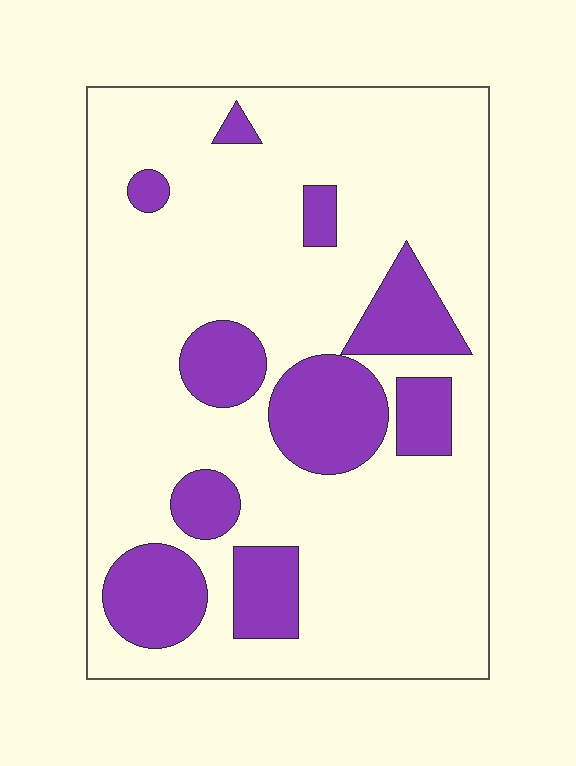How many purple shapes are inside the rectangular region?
10.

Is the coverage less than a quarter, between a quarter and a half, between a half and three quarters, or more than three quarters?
Less than a quarter.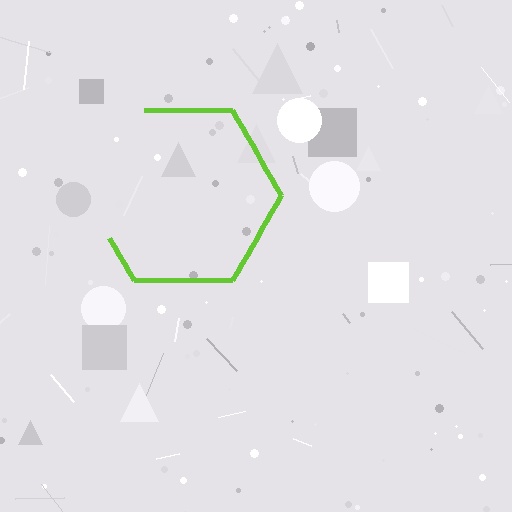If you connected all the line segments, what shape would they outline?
They would outline a hexagon.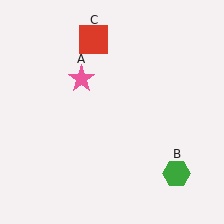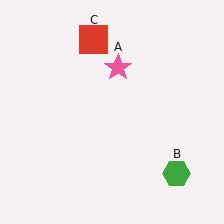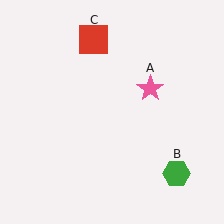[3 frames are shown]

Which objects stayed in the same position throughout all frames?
Green hexagon (object B) and red square (object C) remained stationary.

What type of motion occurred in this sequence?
The pink star (object A) rotated clockwise around the center of the scene.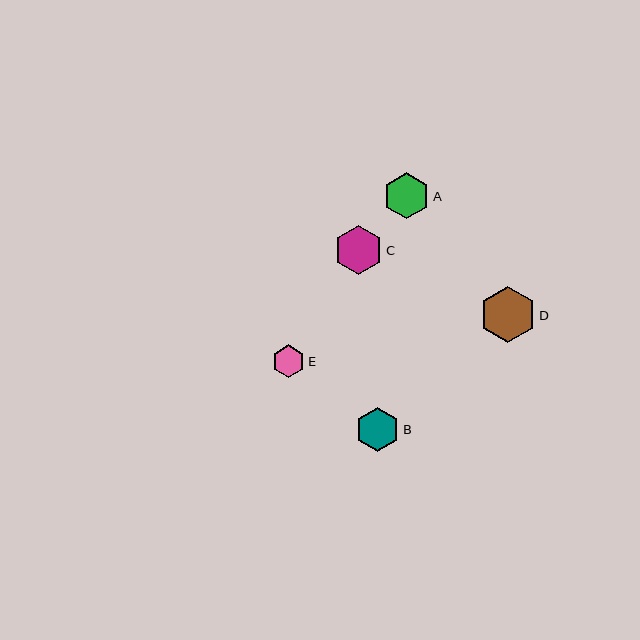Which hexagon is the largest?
Hexagon D is the largest with a size of approximately 57 pixels.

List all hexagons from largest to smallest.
From largest to smallest: D, C, A, B, E.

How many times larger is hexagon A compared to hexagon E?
Hexagon A is approximately 1.4 times the size of hexagon E.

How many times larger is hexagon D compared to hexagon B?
Hexagon D is approximately 1.3 times the size of hexagon B.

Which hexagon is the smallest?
Hexagon E is the smallest with a size of approximately 32 pixels.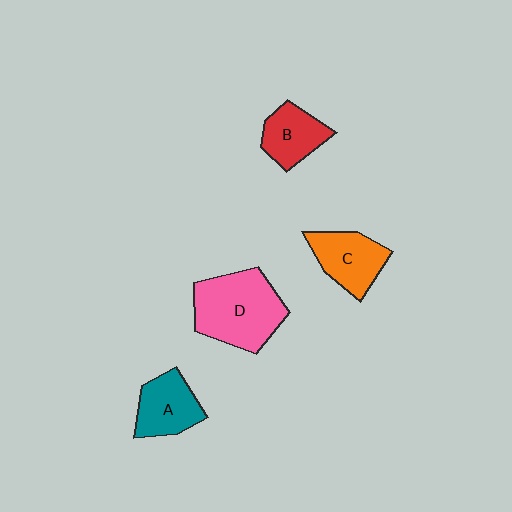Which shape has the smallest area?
Shape B (red).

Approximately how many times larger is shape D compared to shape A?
Approximately 1.7 times.